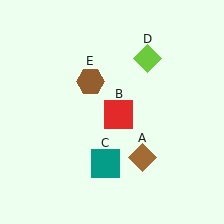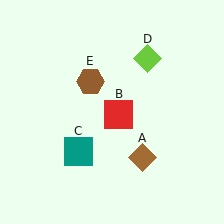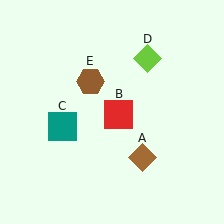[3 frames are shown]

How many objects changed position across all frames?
1 object changed position: teal square (object C).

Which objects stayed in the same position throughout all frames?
Brown diamond (object A) and red square (object B) and lime diamond (object D) and brown hexagon (object E) remained stationary.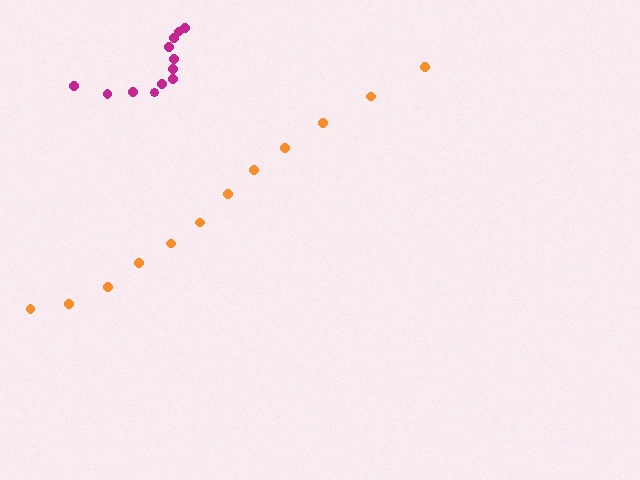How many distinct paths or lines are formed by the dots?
There are 2 distinct paths.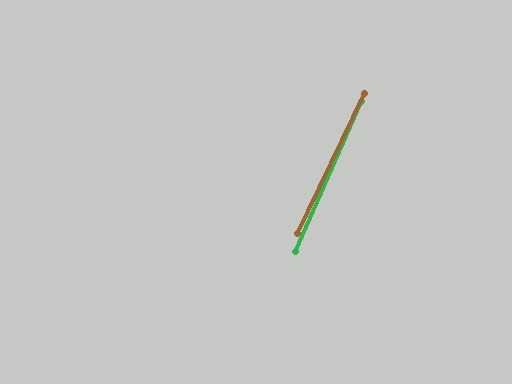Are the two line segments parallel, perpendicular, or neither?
Parallel — their directions differ by only 2.0°.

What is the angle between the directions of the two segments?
Approximately 2 degrees.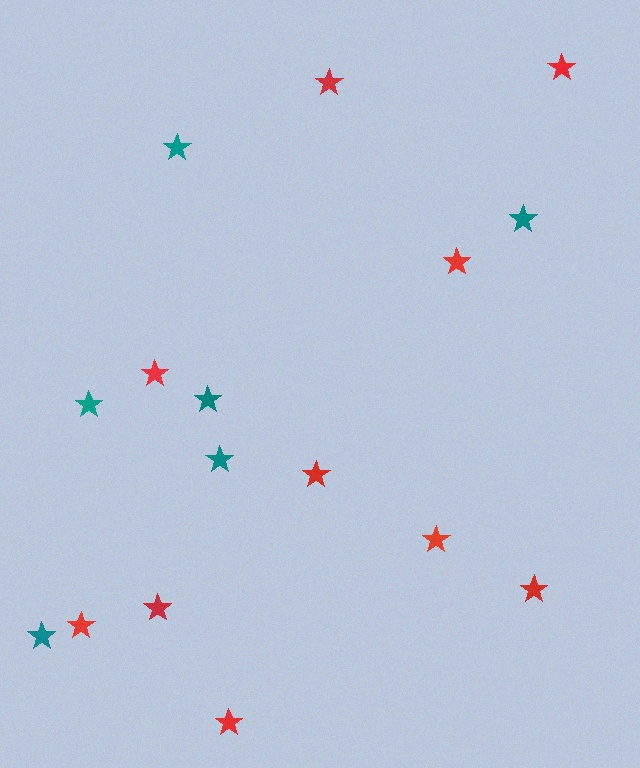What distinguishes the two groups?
There are 2 groups: one group of teal stars (6) and one group of red stars (10).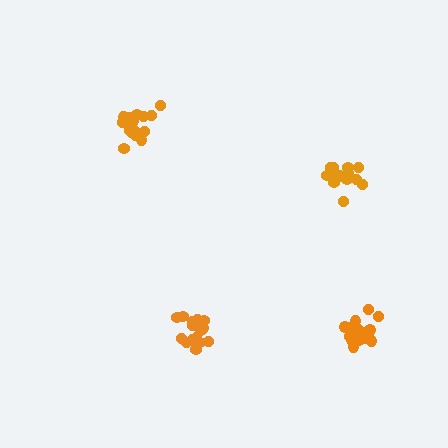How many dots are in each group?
Group 1: 16 dots, Group 2: 16 dots, Group 3: 21 dots, Group 4: 18 dots (71 total).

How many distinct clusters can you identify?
There are 4 distinct clusters.